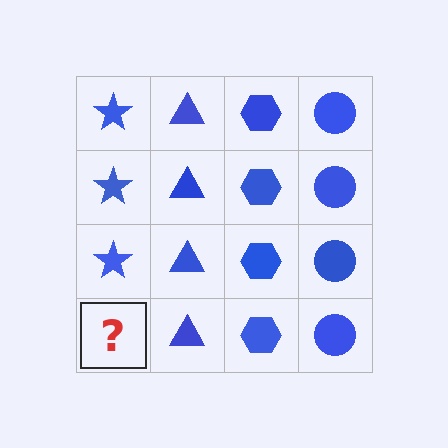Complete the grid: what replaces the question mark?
The question mark should be replaced with a blue star.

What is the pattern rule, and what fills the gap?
The rule is that each column has a consistent shape. The gap should be filled with a blue star.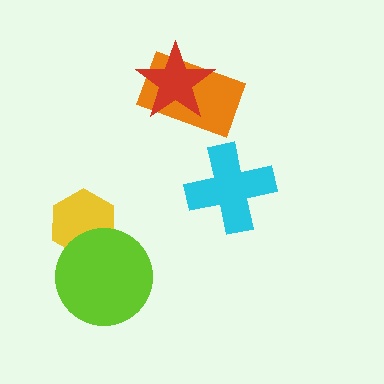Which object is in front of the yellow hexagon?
The lime circle is in front of the yellow hexagon.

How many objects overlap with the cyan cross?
0 objects overlap with the cyan cross.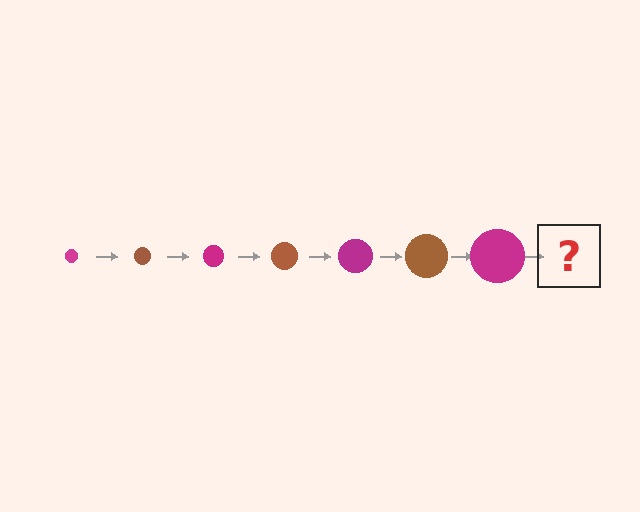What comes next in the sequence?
The next element should be a brown circle, larger than the previous one.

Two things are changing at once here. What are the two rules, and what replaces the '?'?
The two rules are that the circle grows larger each step and the color cycles through magenta and brown. The '?' should be a brown circle, larger than the previous one.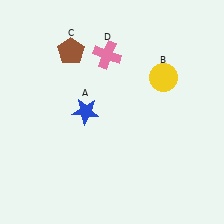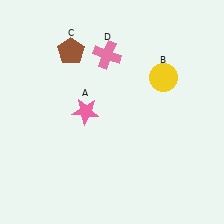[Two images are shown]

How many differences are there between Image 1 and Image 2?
There is 1 difference between the two images.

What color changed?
The star (A) changed from blue in Image 1 to pink in Image 2.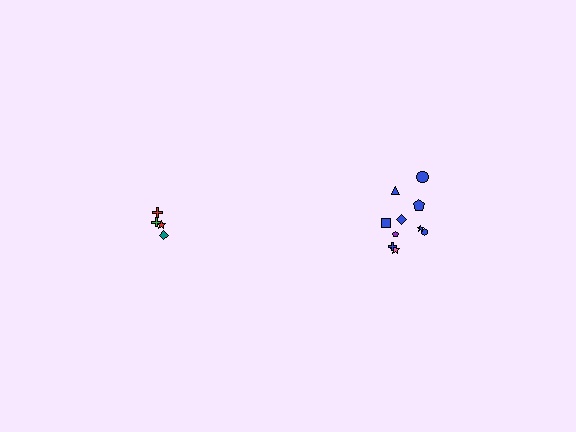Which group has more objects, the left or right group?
The right group.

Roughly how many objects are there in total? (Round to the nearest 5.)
Roughly 15 objects in total.